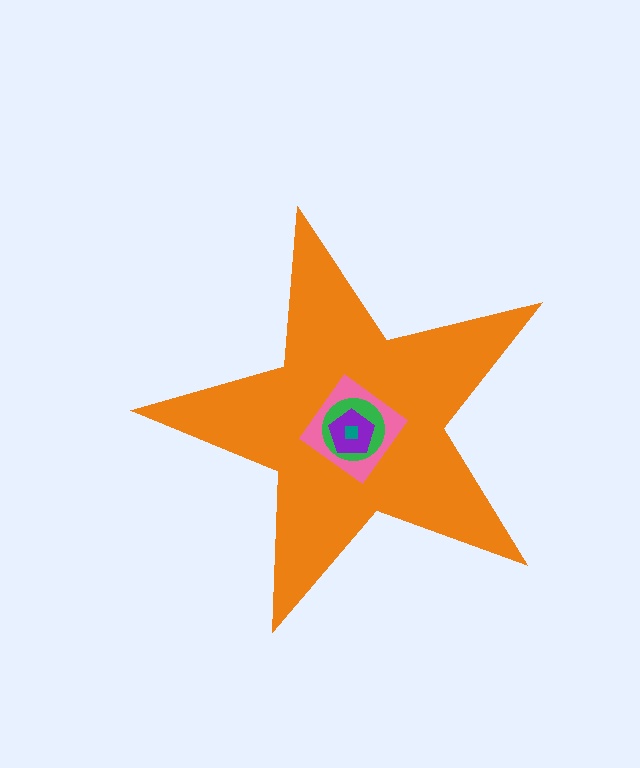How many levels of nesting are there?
5.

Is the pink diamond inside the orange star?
Yes.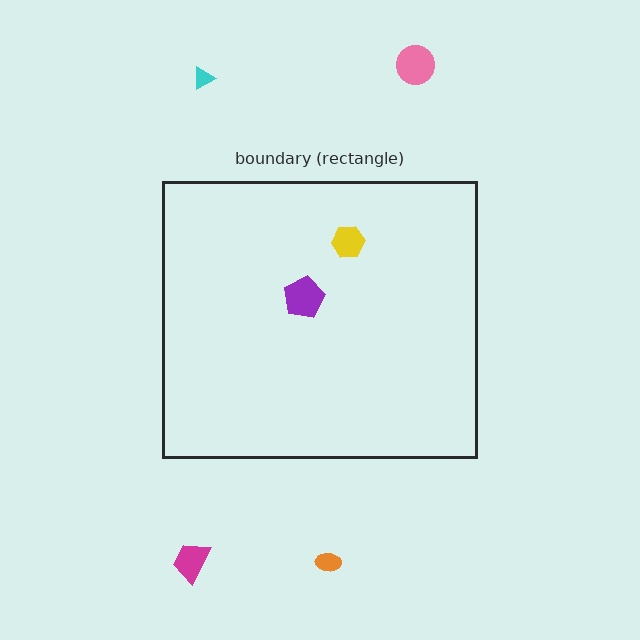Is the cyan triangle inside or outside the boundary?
Outside.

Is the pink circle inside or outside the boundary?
Outside.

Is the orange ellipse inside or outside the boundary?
Outside.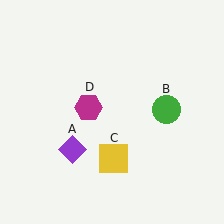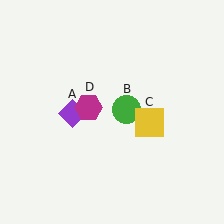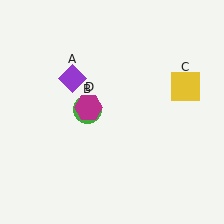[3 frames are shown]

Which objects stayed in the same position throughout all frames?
Magenta hexagon (object D) remained stationary.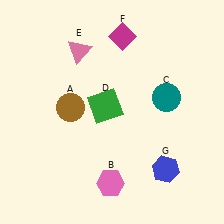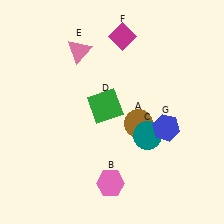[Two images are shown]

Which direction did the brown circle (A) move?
The brown circle (A) moved right.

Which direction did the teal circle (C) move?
The teal circle (C) moved down.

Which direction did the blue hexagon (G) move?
The blue hexagon (G) moved up.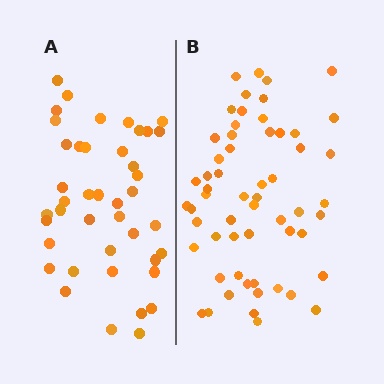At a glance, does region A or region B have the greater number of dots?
Region B (the right region) has more dots.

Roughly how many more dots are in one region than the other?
Region B has approximately 15 more dots than region A.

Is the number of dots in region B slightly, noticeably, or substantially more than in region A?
Region B has noticeably more, but not dramatically so. The ratio is roughly 1.4 to 1.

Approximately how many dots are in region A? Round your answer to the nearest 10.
About 40 dots. (The exact count is 42, which rounds to 40.)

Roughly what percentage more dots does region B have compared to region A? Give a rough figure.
About 40% more.